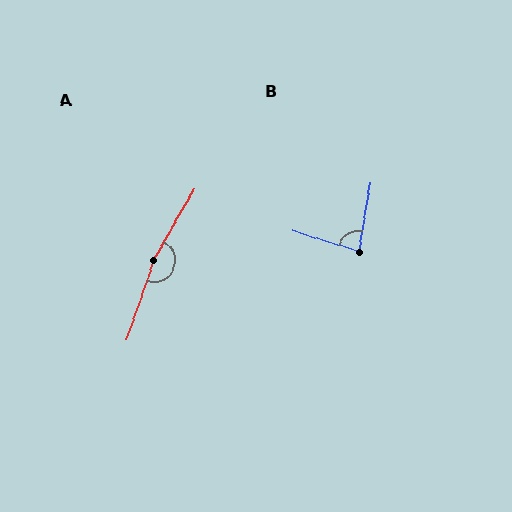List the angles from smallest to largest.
B (82°), A (169°).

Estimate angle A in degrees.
Approximately 169 degrees.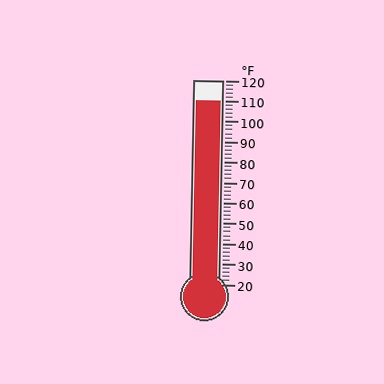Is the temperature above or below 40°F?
The temperature is above 40°F.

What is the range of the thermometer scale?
The thermometer scale ranges from 20°F to 120°F.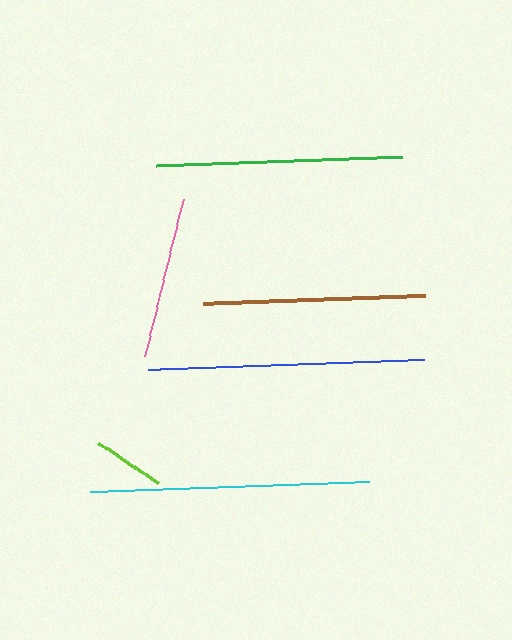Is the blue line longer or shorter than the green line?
The blue line is longer than the green line.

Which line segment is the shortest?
The lime line is the shortest at approximately 72 pixels.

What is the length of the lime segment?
The lime segment is approximately 72 pixels long.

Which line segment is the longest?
The cyan line is the longest at approximately 279 pixels.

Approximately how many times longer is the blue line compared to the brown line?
The blue line is approximately 1.2 times the length of the brown line.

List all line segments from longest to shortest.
From longest to shortest: cyan, blue, green, brown, pink, lime.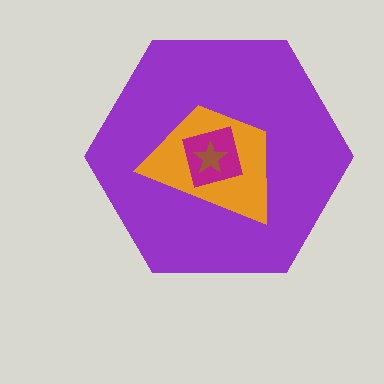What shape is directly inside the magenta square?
The brown star.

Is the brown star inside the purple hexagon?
Yes.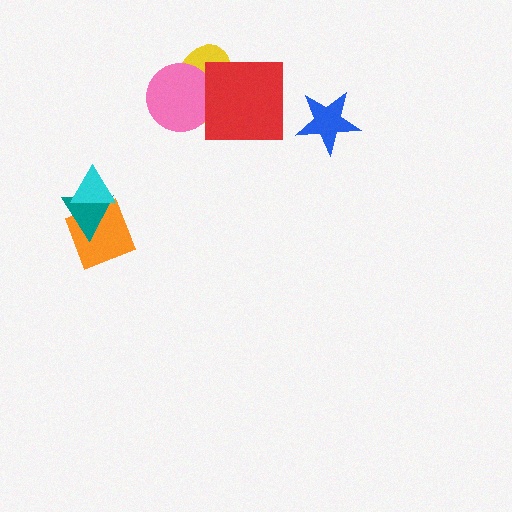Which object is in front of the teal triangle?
The cyan triangle is in front of the teal triangle.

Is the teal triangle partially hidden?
Yes, it is partially covered by another shape.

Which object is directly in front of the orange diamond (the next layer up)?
The teal triangle is directly in front of the orange diamond.